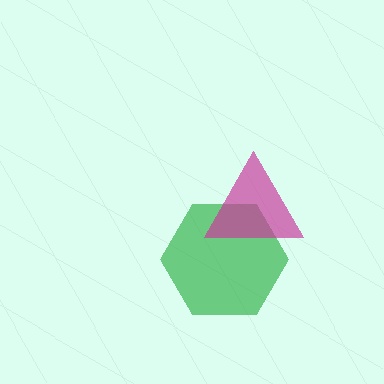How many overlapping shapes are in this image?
There are 2 overlapping shapes in the image.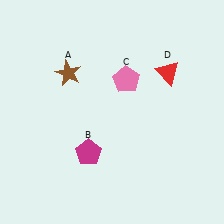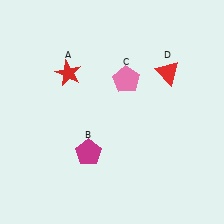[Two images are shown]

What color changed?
The star (A) changed from brown in Image 1 to red in Image 2.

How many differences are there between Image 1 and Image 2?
There is 1 difference between the two images.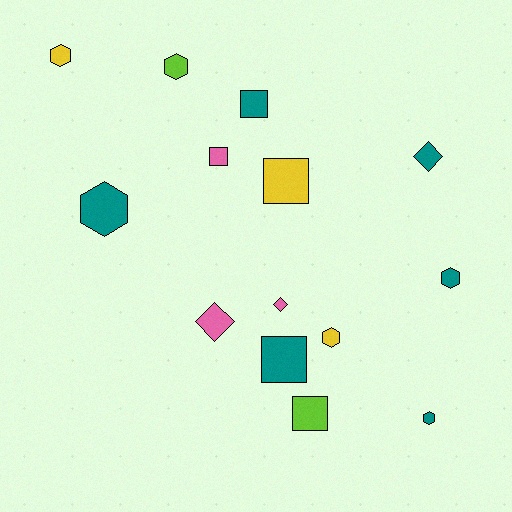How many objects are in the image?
There are 14 objects.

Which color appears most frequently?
Teal, with 6 objects.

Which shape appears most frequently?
Hexagon, with 6 objects.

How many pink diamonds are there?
There are 2 pink diamonds.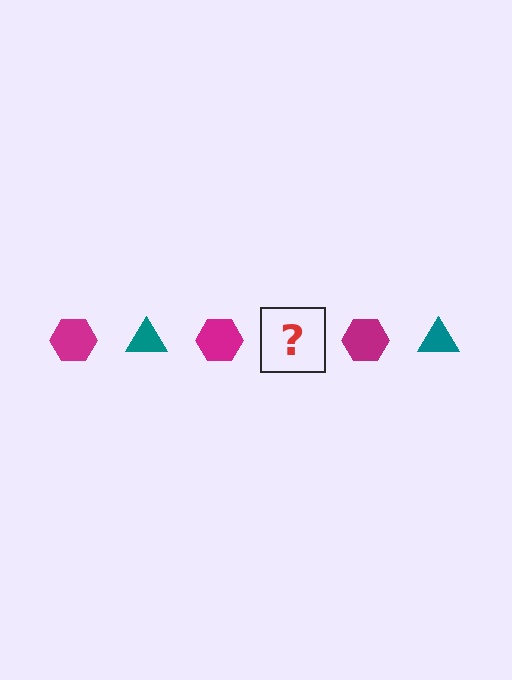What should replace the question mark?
The question mark should be replaced with a teal triangle.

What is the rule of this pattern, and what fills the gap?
The rule is that the pattern alternates between magenta hexagon and teal triangle. The gap should be filled with a teal triangle.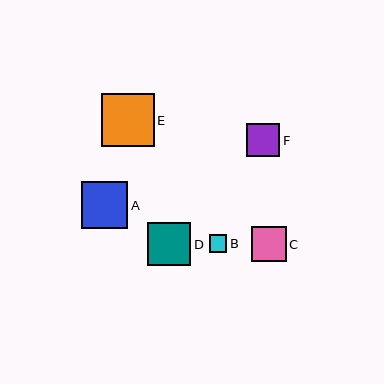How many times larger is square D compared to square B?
Square D is approximately 2.5 times the size of square B.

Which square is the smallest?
Square B is the smallest with a size of approximately 17 pixels.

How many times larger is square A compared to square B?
Square A is approximately 2.6 times the size of square B.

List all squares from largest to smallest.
From largest to smallest: E, A, D, C, F, B.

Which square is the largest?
Square E is the largest with a size of approximately 53 pixels.